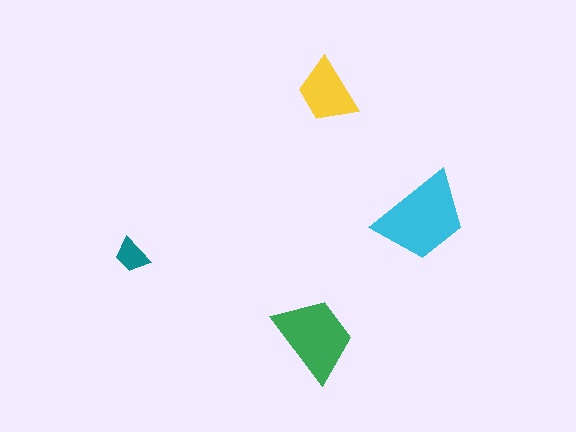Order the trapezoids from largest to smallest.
the cyan one, the green one, the yellow one, the teal one.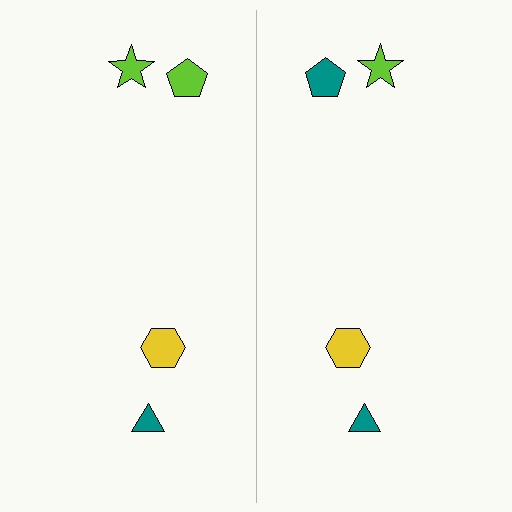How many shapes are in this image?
There are 8 shapes in this image.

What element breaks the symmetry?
The teal pentagon on the right side breaks the symmetry — its mirror counterpart is lime.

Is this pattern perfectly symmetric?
No, the pattern is not perfectly symmetric. The teal pentagon on the right side breaks the symmetry — its mirror counterpart is lime.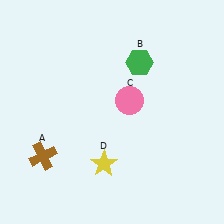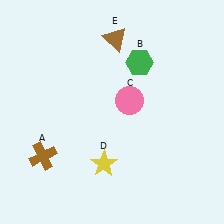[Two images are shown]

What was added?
A brown triangle (E) was added in Image 2.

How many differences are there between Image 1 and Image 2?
There is 1 difference between the two images.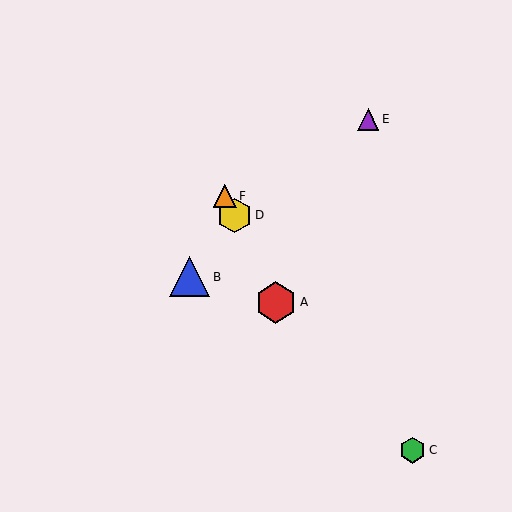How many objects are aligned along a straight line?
3 objects (A, D, F) are aligned along a straight line.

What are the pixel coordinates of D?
Object D is at (234, 215).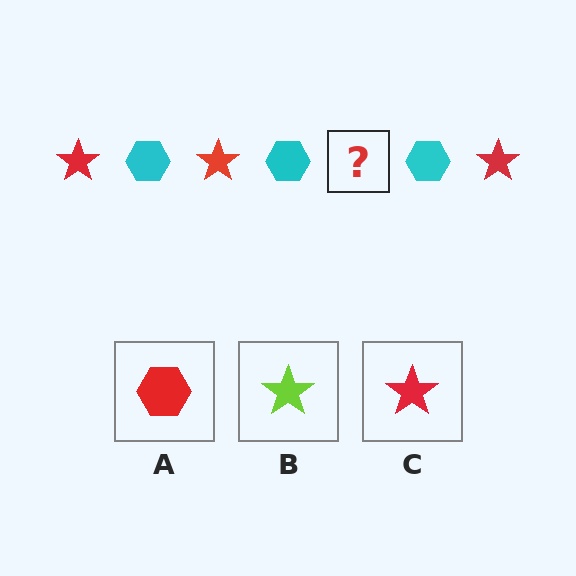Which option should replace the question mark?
Option C.